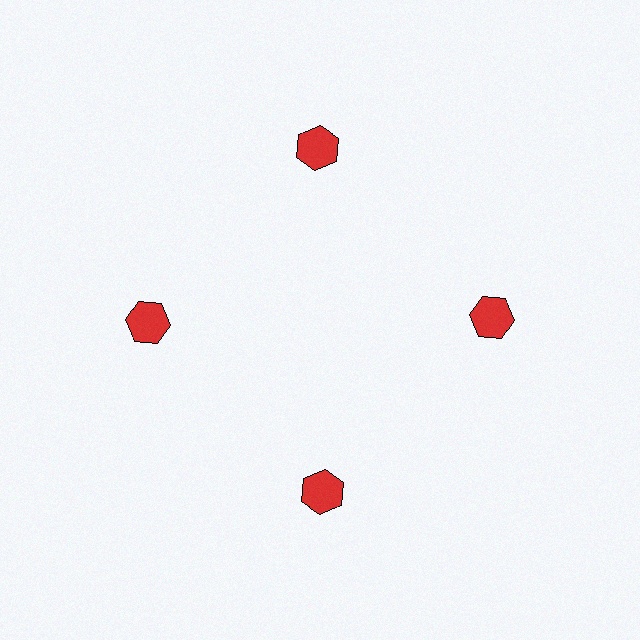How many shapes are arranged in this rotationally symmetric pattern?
There are 4 shapes, arranged in 4 groups of 1.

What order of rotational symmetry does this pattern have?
This pattern has 4-fold rotational symmetry.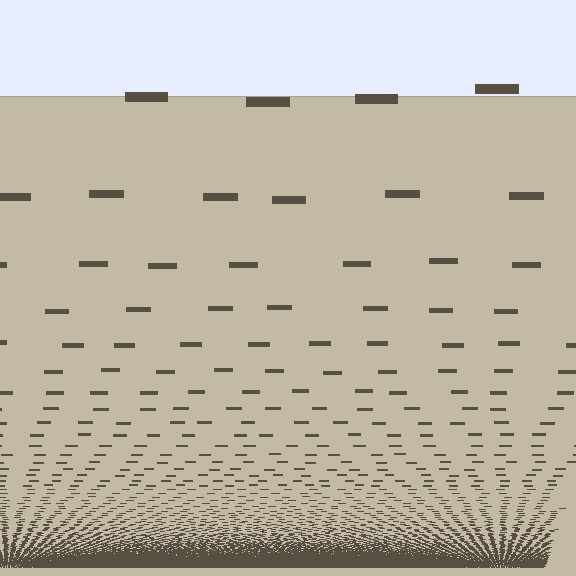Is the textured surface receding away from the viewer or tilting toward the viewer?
The surface appears to tilt toward the viewer. Texture elements get larger and sparser toward the top.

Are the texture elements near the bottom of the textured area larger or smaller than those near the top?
Smaller. The gradient is inverted — elements near the bottom are smaller and denser.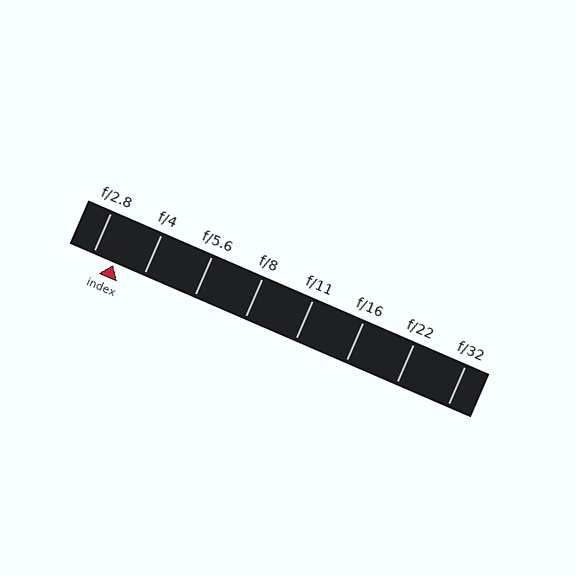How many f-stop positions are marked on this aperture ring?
There are 8 f-stop positions marked.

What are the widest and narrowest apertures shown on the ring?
The widest aperture shown is f/2.8 and the narrowest is f/32.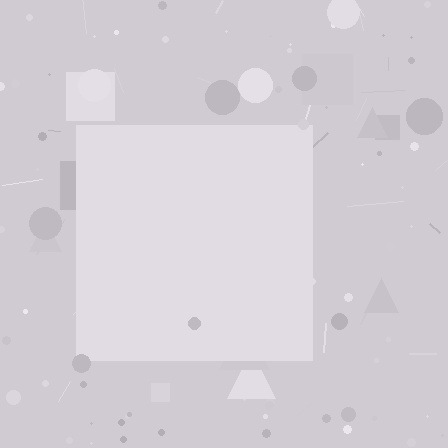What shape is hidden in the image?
A square is hidden in the image.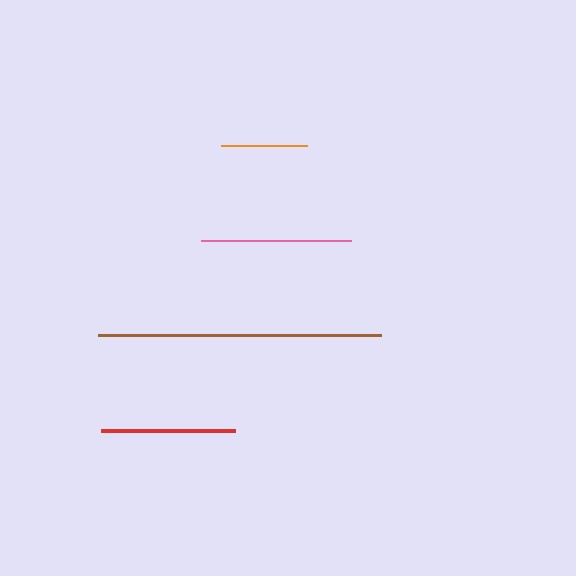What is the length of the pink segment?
The pink segment is approximately 151 pixels long.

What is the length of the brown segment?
The brown segment is approximately 282 pixels long.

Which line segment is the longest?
The brown line is the longest at approximately 282 pixels.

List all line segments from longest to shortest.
From longest to shortest: brown, pink, red, orange.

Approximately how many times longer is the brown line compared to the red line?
The brown line is approximately 2.1 times the length of the red line.